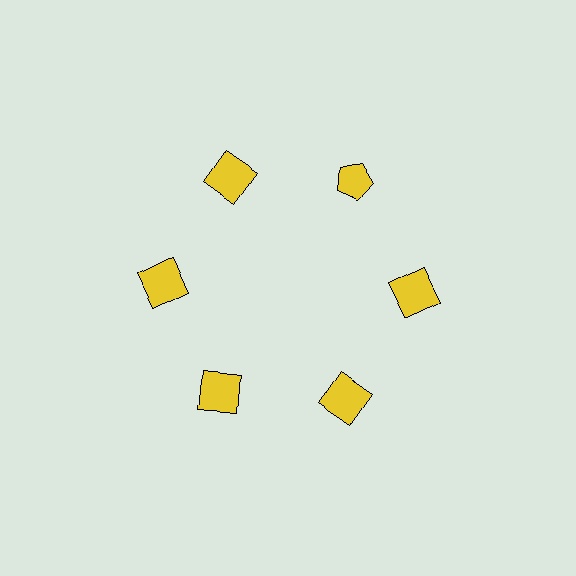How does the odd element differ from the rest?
It has a different shape: pentagon instead of square.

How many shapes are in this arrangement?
There are 6 shapes arranged in a ring pattern.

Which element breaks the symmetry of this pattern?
The yellow pentagon at roughly the 1 o'clock position breaks the symmetry. All other shapes are yellow squares.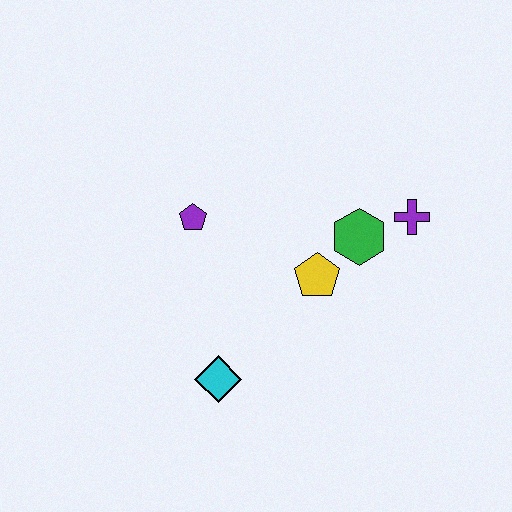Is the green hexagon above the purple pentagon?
No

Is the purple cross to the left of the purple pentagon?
No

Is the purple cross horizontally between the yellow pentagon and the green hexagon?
No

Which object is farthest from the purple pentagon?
The purple cross is farthest from the purple pentagon.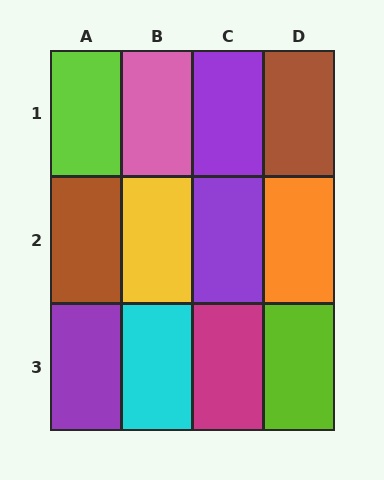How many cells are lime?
2 cells are lime.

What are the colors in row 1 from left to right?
Lime, pink, purple, brown.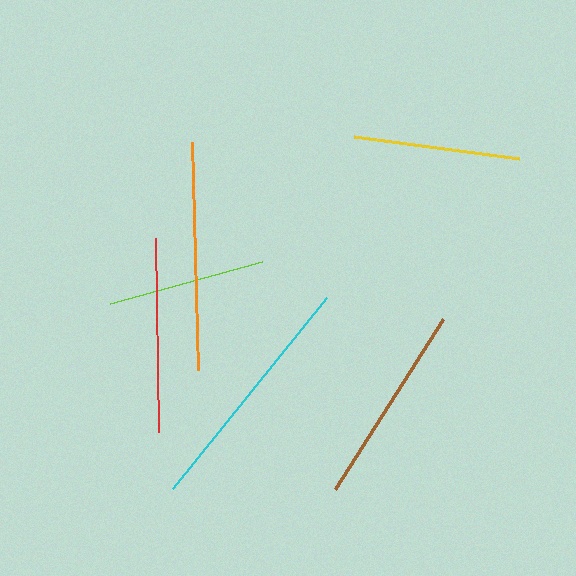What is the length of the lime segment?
The lime segment is approximately 157 pixels long.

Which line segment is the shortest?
The lime line is the shortest at approximately 157 pixels.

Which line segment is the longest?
The cyan line is the longest at approximately 245 pixels.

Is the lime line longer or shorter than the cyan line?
The cyan line is longer than the lime line.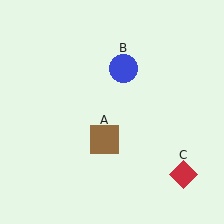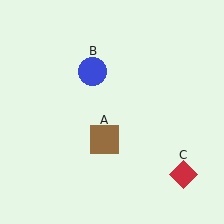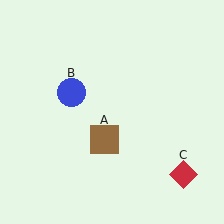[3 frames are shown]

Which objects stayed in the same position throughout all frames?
Brown square (object A) and red diamond (object C) remained stationary.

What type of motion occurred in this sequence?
The blue circle (object B) rotated counterclockwise around the center of the scene.